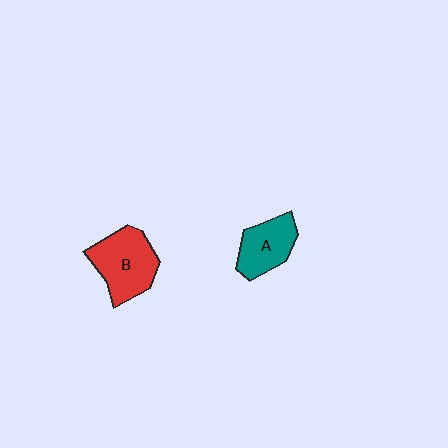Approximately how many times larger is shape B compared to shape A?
Approximately 1.3 times.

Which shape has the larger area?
Shape B (red).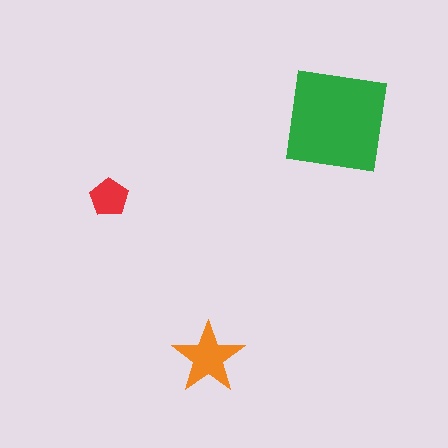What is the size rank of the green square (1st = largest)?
1st.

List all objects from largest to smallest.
The green square, the orange star, the red pentagon.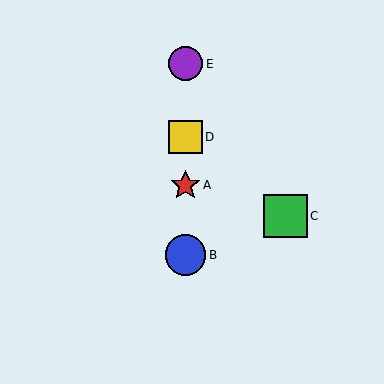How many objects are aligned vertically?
4 objects (A, B, D, E) are aligned vertically.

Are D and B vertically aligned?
Yes, both are at x≈185.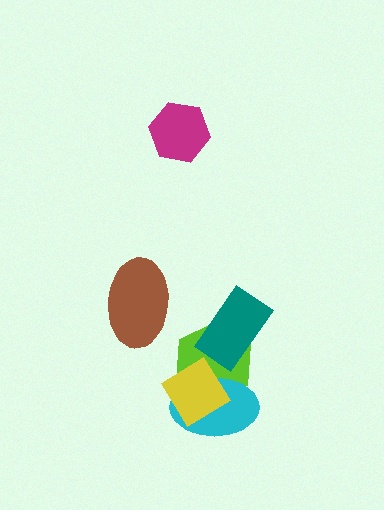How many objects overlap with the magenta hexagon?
0 objects overlap with the magenta hexagon.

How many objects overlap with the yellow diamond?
2 objects overlap with the yellow diamond.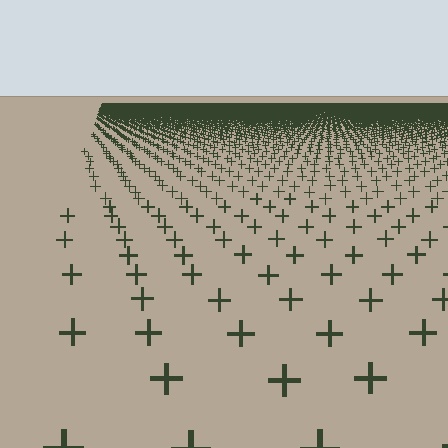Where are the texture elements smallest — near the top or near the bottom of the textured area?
Near the top.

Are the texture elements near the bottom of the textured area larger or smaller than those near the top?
Larger. Near the bottom, elements are closer to the viewer and appear at a bigger on-screen size.